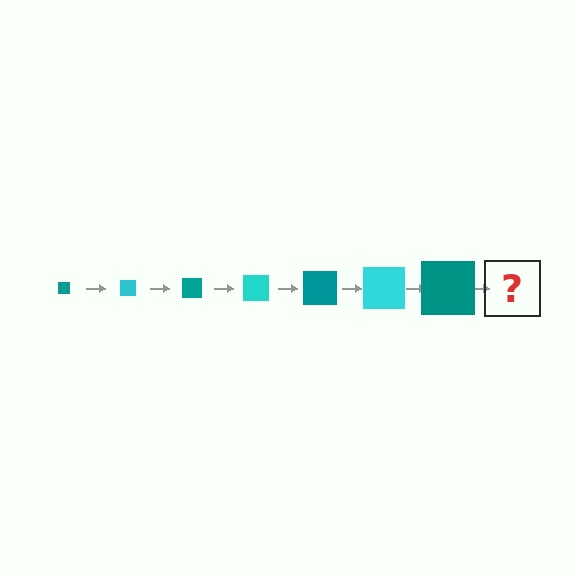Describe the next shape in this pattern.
It should be a cyan square, larger than the previous one.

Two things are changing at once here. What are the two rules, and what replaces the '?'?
The two rules are that the square grows larger each step and the color cycles through teal and cyan. The '?' should be a cyan square, larger than the previous one.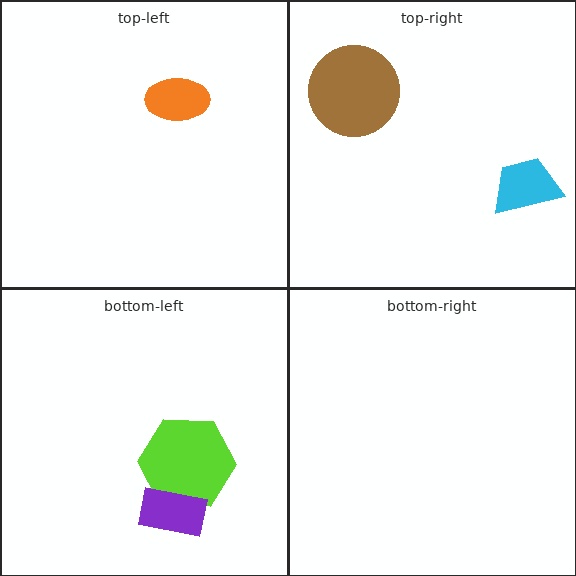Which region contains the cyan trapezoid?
The top-right region.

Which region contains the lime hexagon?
The bottom-left region.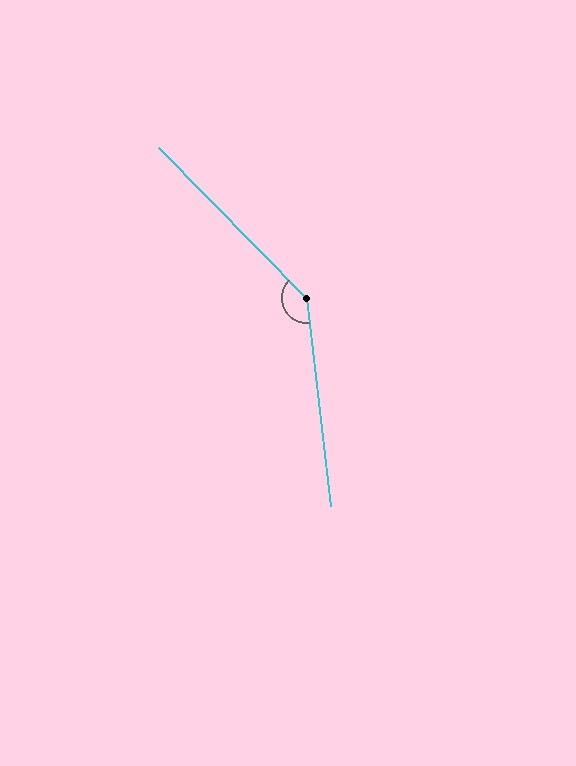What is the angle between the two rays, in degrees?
Approximately 142 degrees.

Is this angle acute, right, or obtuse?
It is obtuse.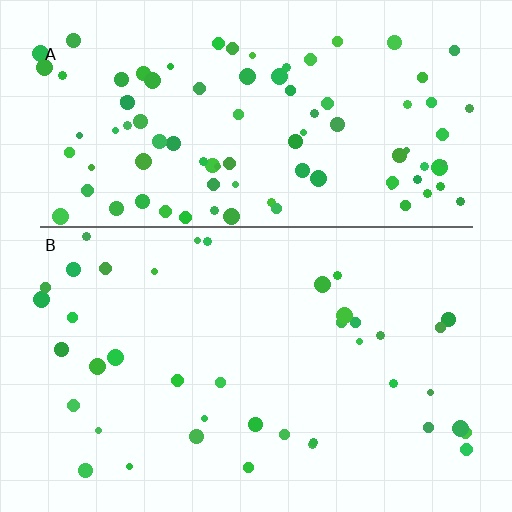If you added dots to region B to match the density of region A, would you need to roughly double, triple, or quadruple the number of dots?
Approximately double.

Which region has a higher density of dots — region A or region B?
A (the top).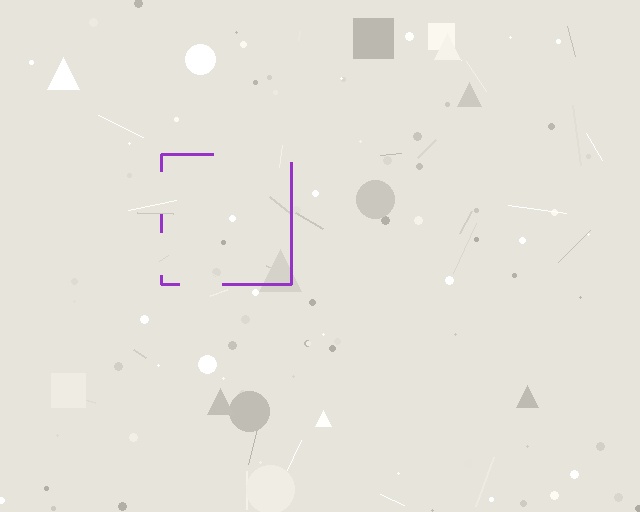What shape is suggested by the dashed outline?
The dashed outline suggests a square.